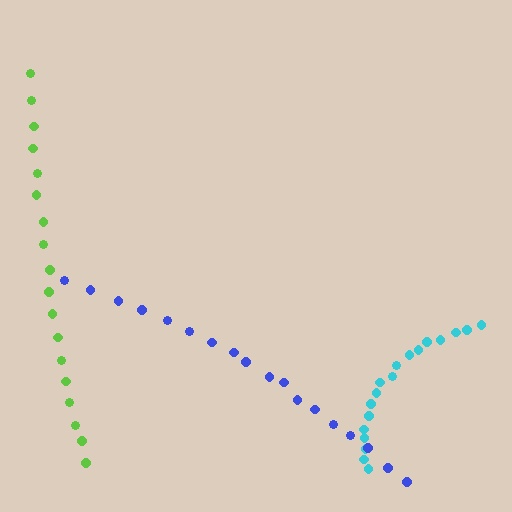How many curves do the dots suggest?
There are 3 distinct paths.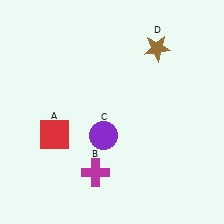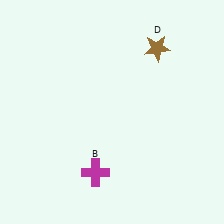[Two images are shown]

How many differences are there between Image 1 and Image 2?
There are 2 differences between the two images.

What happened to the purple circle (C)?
The purple circle (C) was removed in Image 2. It was in the bottom-left area of Image 1.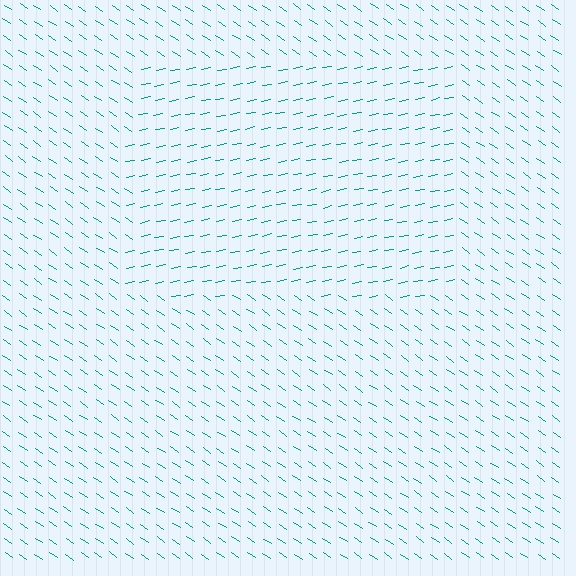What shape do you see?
I see a rectangle.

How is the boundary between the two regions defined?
The boundary is defined purely by a change in line orientation (approximately 45 degrees difference). All lines are the same color and thickness.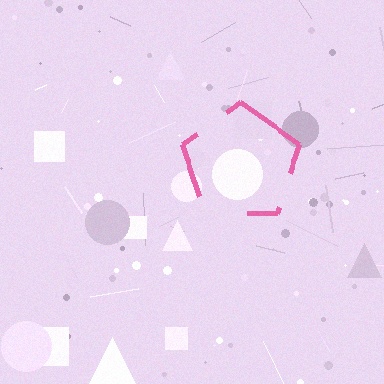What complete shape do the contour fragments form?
The contour fragments form a pentagon.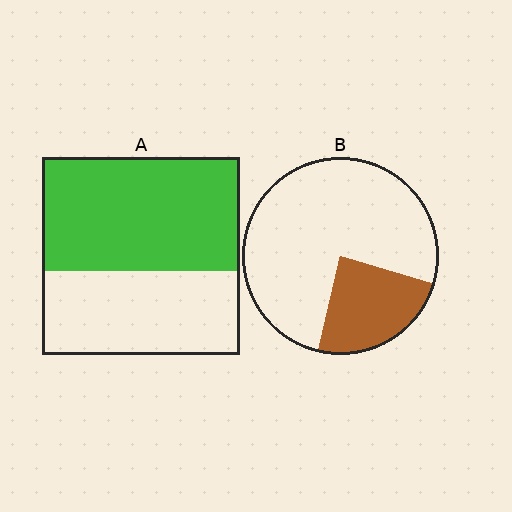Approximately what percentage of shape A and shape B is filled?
A is approximately 60% and B is approximately 25%.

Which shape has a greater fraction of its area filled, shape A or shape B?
Shape A.